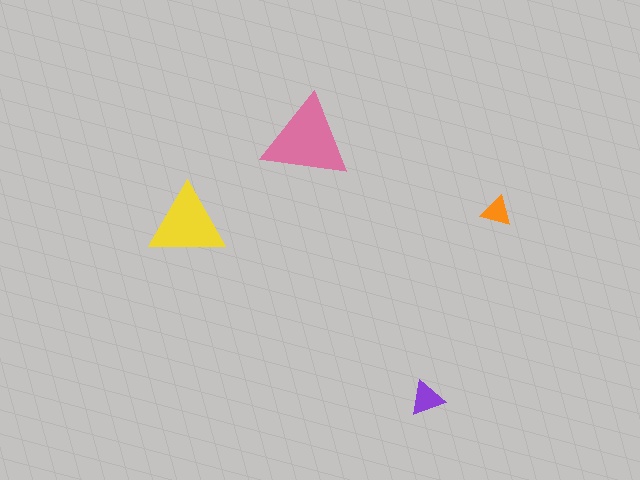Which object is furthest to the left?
The yellow triangle is leftmost.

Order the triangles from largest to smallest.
the pink one, the yellow one, the purple one, the orange one.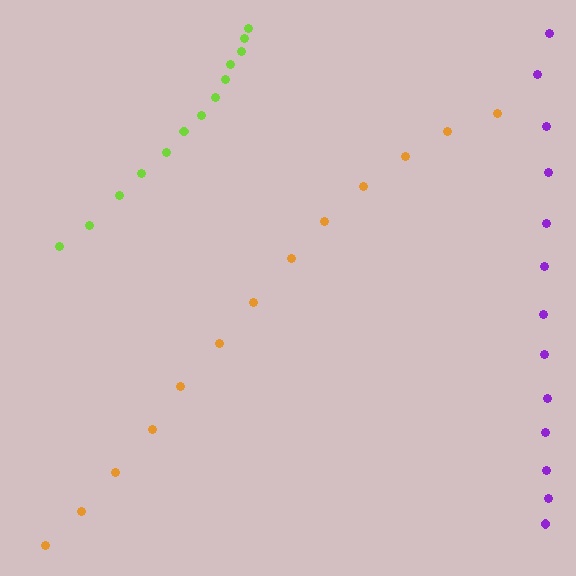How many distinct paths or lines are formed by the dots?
There are 3 distinct paths.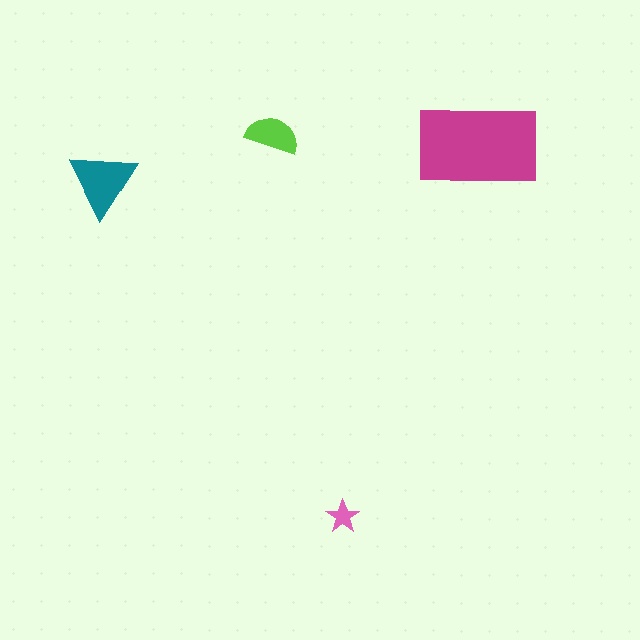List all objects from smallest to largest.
The pink star, the lime semicircle, the teal triangle, the magenta rectangle.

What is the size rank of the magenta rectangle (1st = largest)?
1st.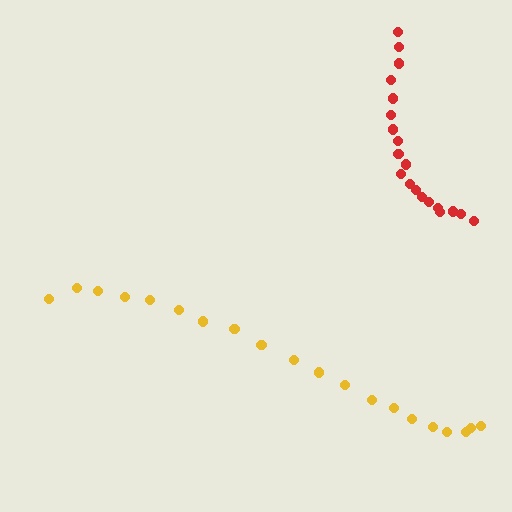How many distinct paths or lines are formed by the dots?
There are 2 distinct paths.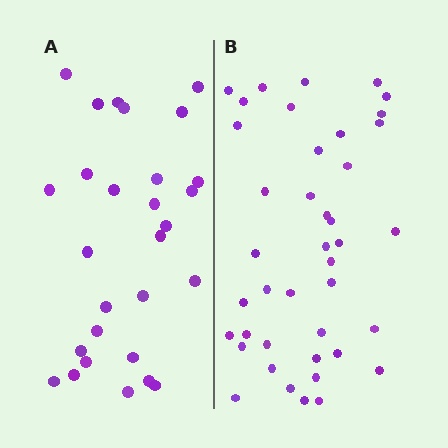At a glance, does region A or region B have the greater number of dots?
Region B (the right region) has more dots.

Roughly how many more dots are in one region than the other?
Region B has approximately 15 more dots than region A.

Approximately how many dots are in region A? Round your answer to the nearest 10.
About 30 dots. (The exact count is 28, which rounds to 30.)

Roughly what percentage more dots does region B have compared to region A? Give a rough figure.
About 45% more.